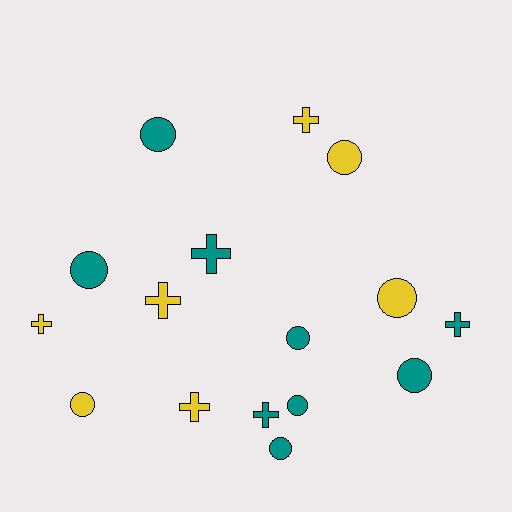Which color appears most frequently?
Teal, with 9 objects.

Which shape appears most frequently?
Circle, with 9 objects.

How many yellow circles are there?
There are 3 yellow circles.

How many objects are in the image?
There are 16 objects.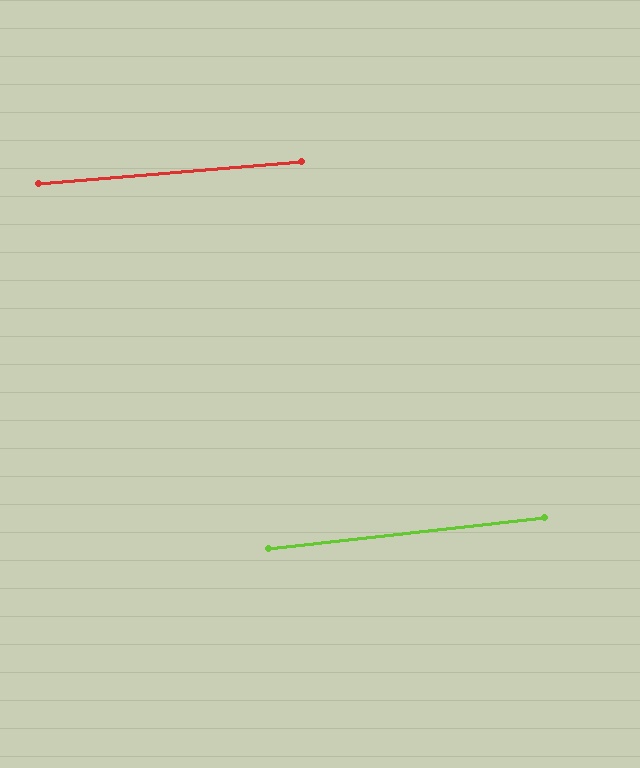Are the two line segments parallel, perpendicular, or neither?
Parallel — their directions differ by only 1.6°.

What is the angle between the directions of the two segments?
Approximately 2 degrees.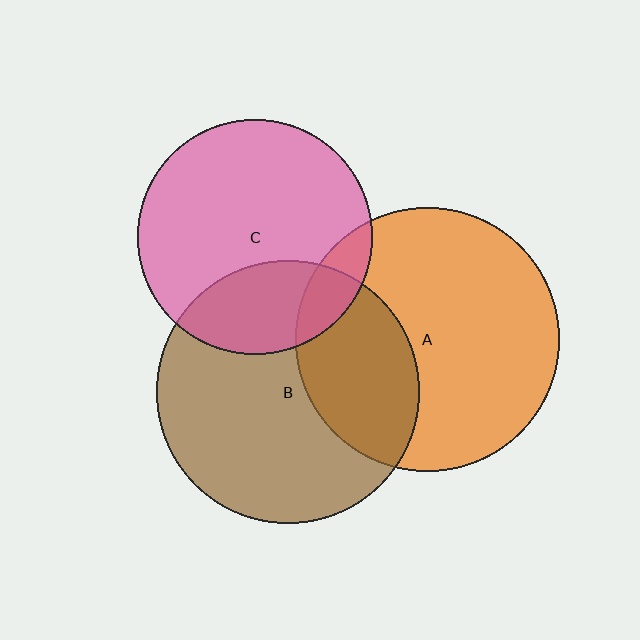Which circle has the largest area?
Circle A (orange).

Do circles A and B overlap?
Yes.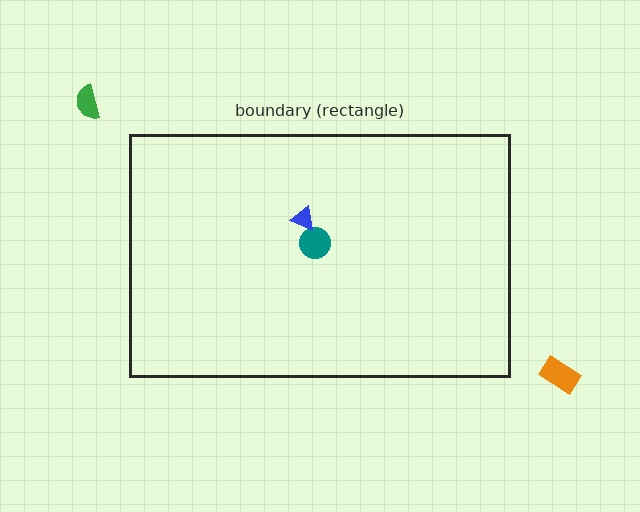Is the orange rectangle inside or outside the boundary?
Outside.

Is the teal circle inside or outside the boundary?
Inside.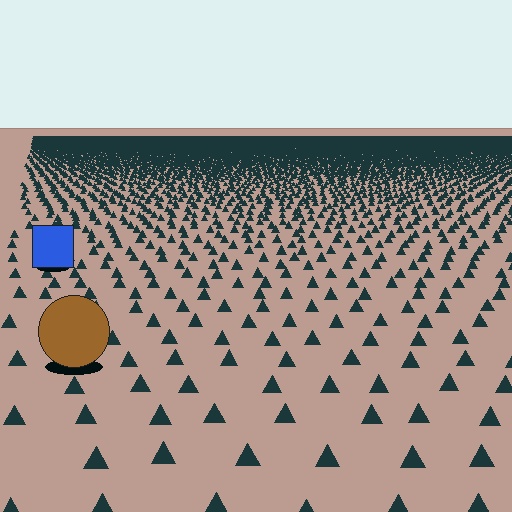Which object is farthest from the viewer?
The blue square is farthest from the viewer. It appears smaller and the ground texture around it is denser.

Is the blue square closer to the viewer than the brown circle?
No. The brown circle is closer — you can tell from the texture gradient: the ground texture is coarser near it.